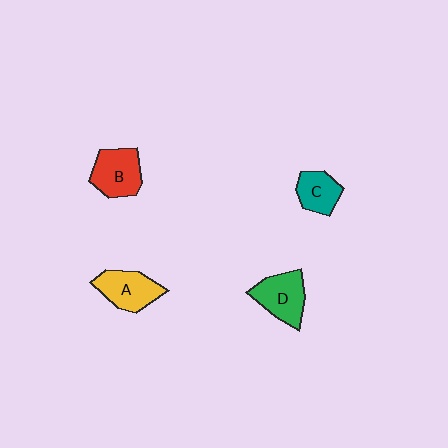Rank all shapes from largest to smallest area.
From largest to smallest: B (red), D (green), A (yellow), C (teal).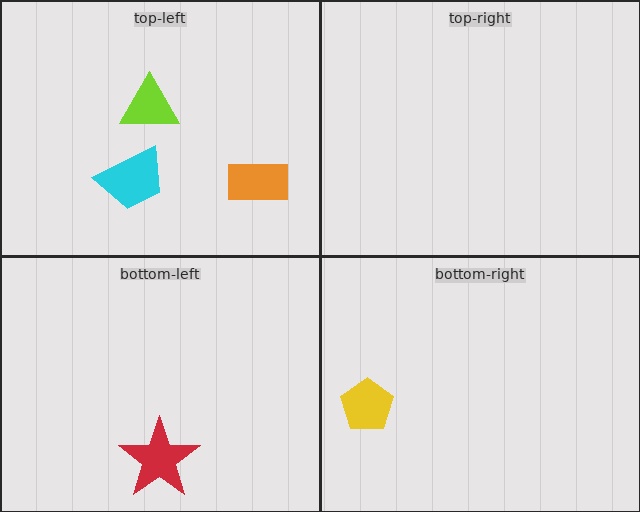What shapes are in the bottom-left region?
The red star.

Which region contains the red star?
The bottom-left region.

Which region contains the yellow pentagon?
The bottom-right region.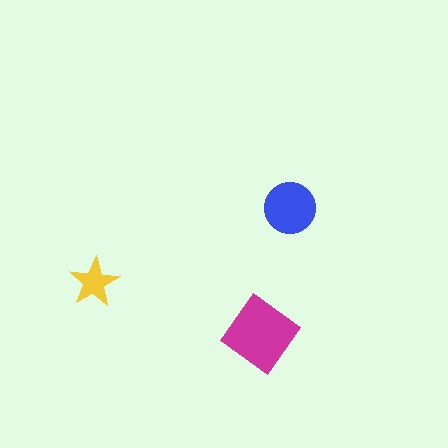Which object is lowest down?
The magenta diamond is bottommost.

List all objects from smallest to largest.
The yellow star, the blue circle, the magenta diamond.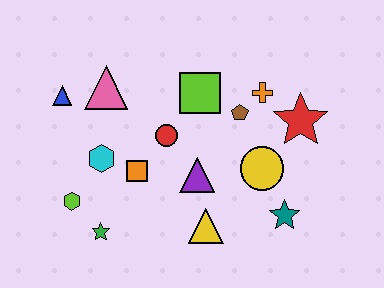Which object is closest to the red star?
The orange cross is closest to the red star.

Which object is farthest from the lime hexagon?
The red star is farthest from the lime hexagon.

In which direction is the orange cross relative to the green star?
The orange cross is to the right of the green star.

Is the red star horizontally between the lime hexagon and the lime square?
No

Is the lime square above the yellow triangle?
Yes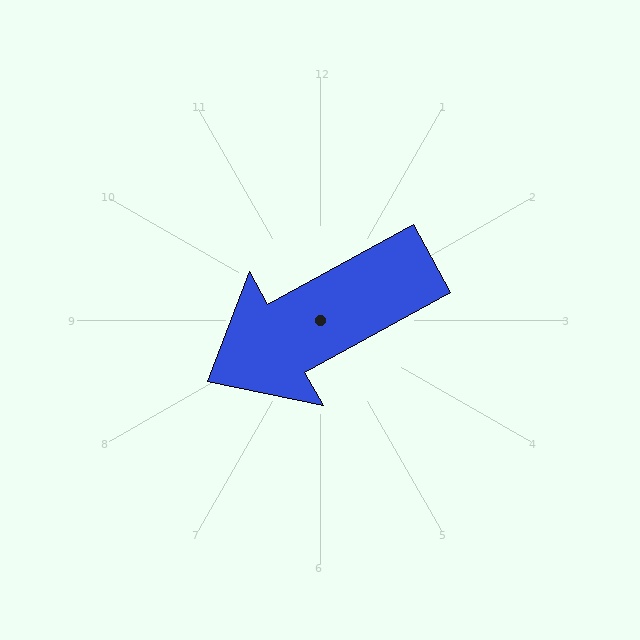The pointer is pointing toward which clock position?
Roughly 8 o'clock.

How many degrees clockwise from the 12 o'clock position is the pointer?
Approximately 241 degrees.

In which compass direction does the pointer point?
Southwest.